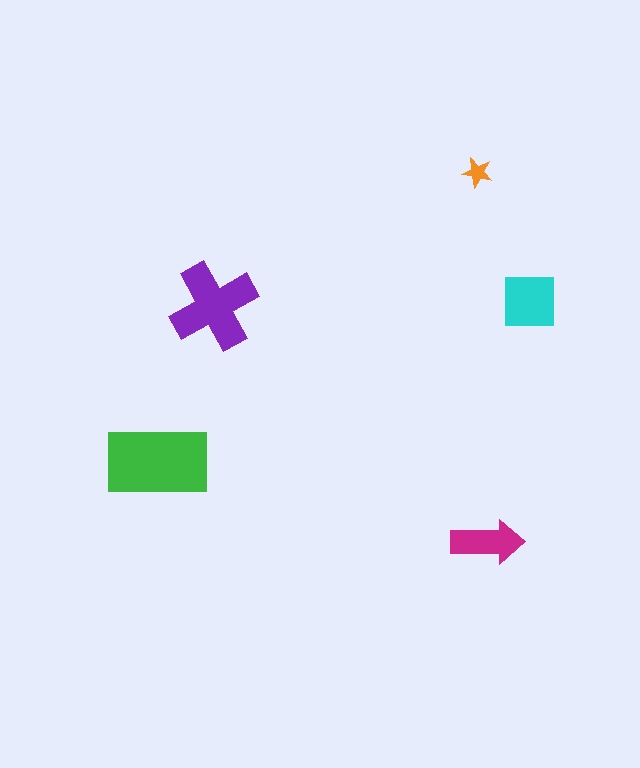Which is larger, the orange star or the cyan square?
The cyan square.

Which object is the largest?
The green rectangle.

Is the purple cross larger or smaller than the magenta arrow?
Larger.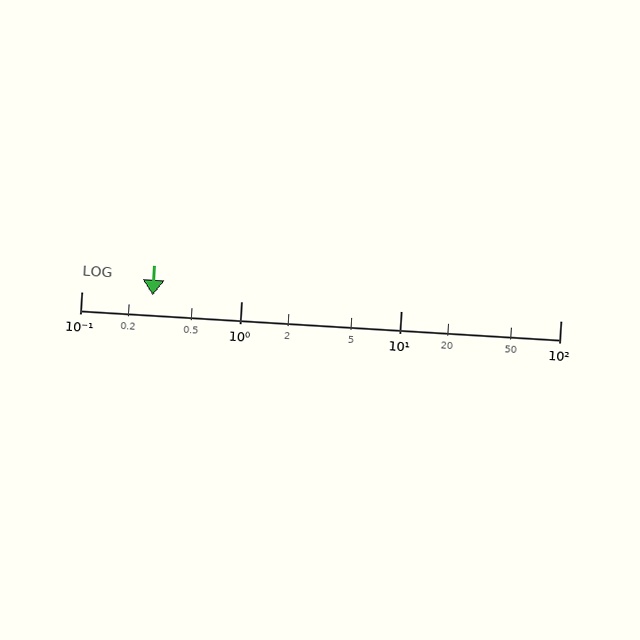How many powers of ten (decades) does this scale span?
The scale spans 3 decades, from 0.1 to 100.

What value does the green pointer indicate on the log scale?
The pointer indicates approximately 0.28.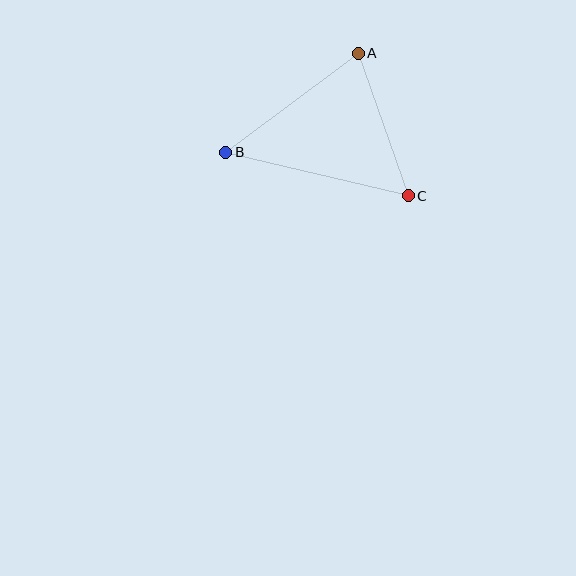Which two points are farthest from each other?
Points B and C are farthest from each other.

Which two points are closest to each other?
Points A and C are closest to each other.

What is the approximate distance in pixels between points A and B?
The distance between A and B is approximately 165 pixels.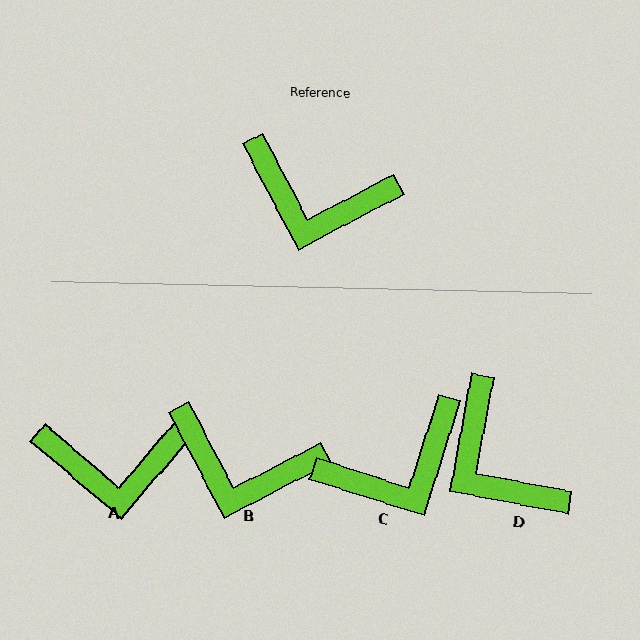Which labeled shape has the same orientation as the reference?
B.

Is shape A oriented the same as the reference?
No, it is off by about 22 degrees.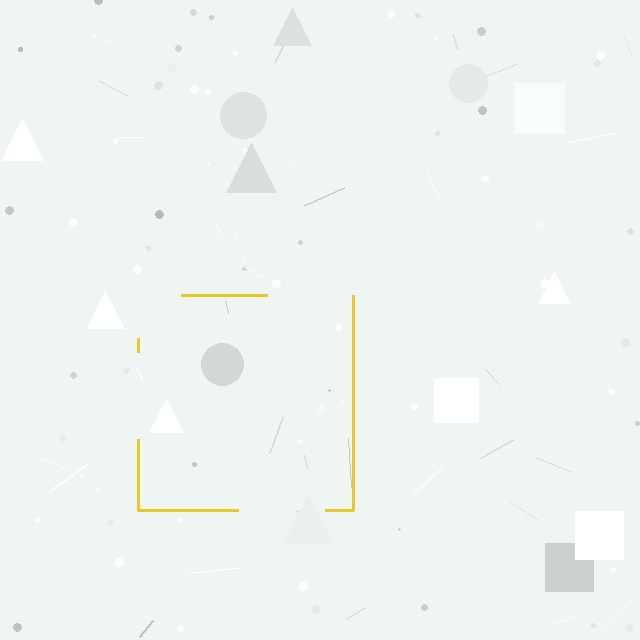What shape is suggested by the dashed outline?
The dashed outline suggests a square.